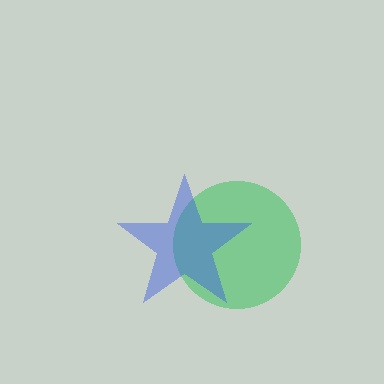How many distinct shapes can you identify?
There are 2 distinct shapes: a green circle, a blue star.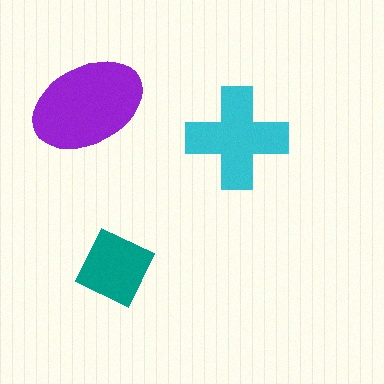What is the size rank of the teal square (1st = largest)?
3rd.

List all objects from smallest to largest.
The teal square, the cyan cross, the purple ellipse.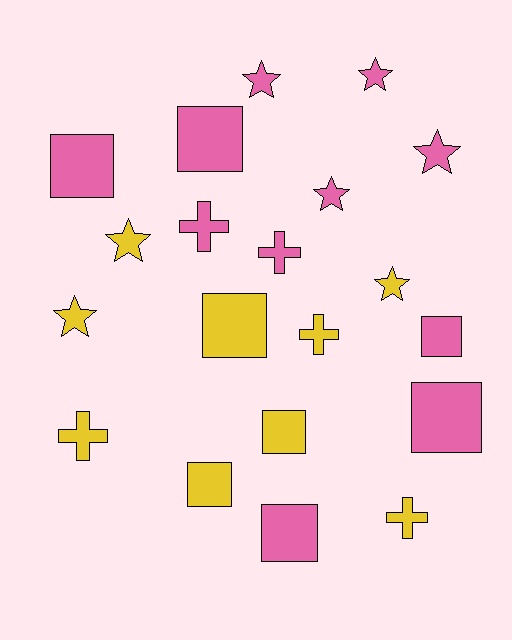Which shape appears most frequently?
Square, with 8 objects.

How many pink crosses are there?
There are 2 pink crosses.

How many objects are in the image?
There are 20 objects.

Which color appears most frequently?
Pink, with 11 objects.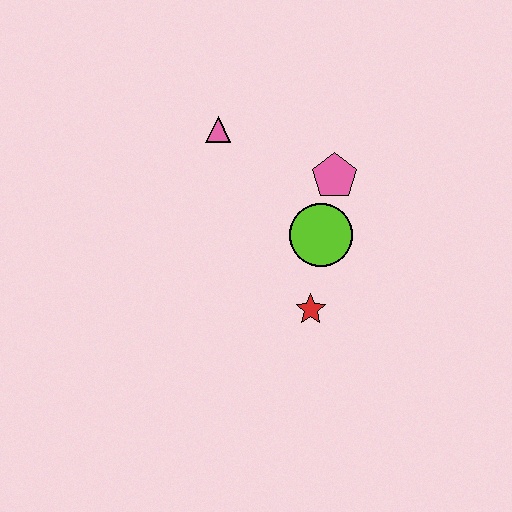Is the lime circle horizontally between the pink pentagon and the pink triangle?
Yes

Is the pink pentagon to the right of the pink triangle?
Yes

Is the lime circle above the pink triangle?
No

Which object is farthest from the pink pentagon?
The red star is farthest from the pink pentagon.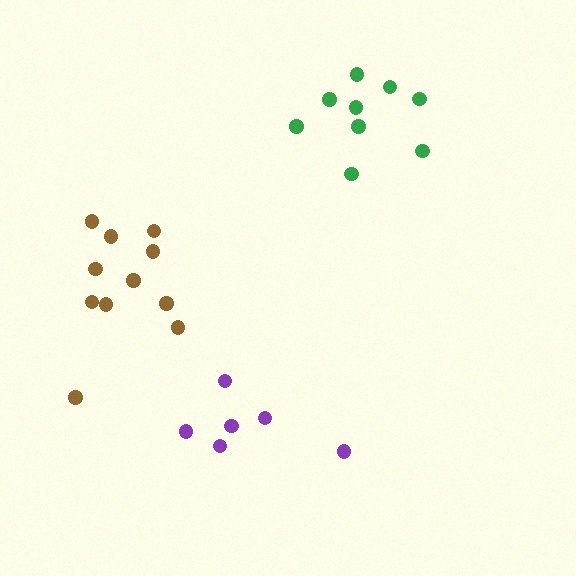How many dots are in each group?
Group 1: 9 dots, Group 2: 11 dots, Group 3: 6 dots (26 total).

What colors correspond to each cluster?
The clusters are colored: green, brown, purple.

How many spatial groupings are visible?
There are 3 spatial groupings.